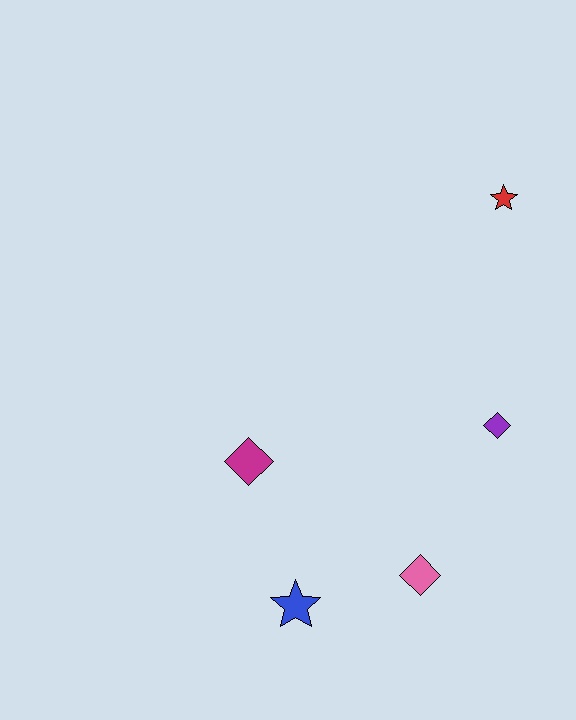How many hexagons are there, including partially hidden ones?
There are no hexagons.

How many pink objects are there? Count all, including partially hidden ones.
There is 1 pink object.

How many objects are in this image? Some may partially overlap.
There are 5 objects.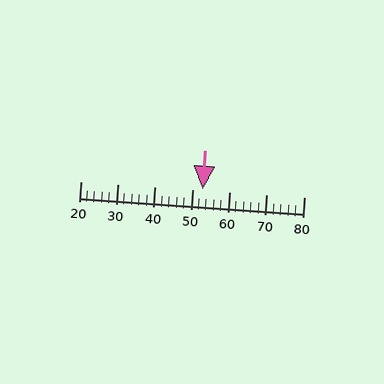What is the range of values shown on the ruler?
The ruler shows values from 20 to 80.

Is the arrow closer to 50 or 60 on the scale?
The arrow is closer to 50.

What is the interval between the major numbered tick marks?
The major tick marks are spaced 10 units apart.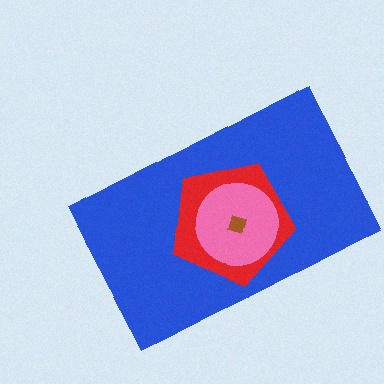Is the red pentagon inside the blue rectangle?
Yes.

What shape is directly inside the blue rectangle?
The red pentagon.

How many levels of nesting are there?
4.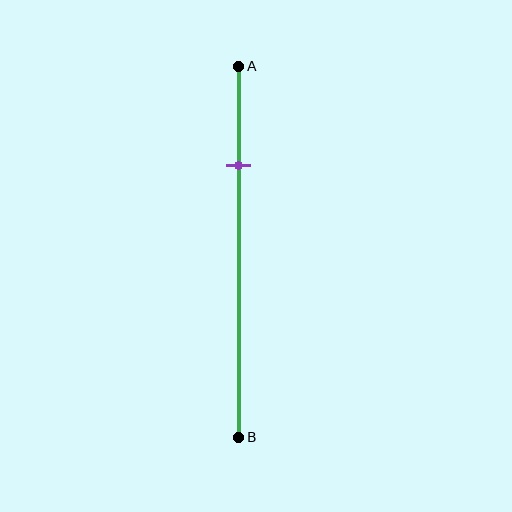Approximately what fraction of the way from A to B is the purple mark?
The purple mark is approximately 25% of the way from A to B.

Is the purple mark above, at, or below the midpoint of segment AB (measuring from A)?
The purple mark is above the midpoint of segment AB.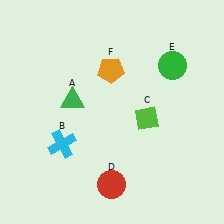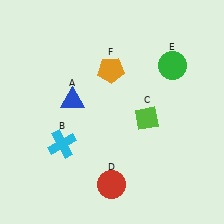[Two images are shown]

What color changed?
The triangle (A) changed from green in Image 1 to blue in Image 2.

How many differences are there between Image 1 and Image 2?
There is 1 difference between the two images.